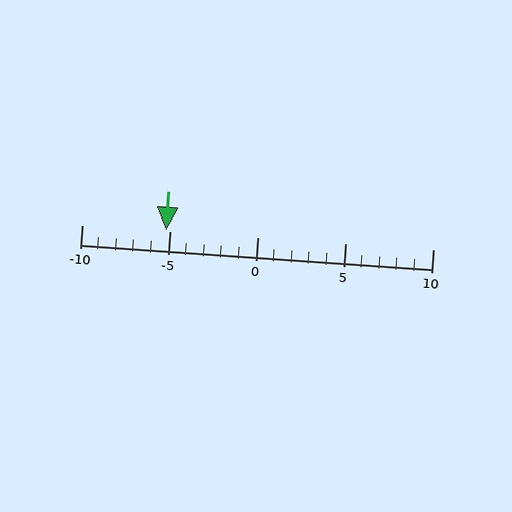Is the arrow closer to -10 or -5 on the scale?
The arrow is closer to -5.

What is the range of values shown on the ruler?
The ruler shows values from -10 to 10.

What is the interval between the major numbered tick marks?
The major tick marks are spaced 5 units apart.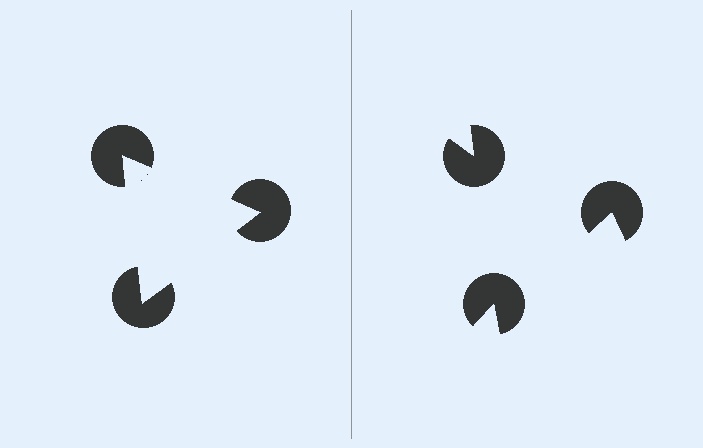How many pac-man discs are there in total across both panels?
6 — 3 on each side.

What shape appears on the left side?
An illusory triangle.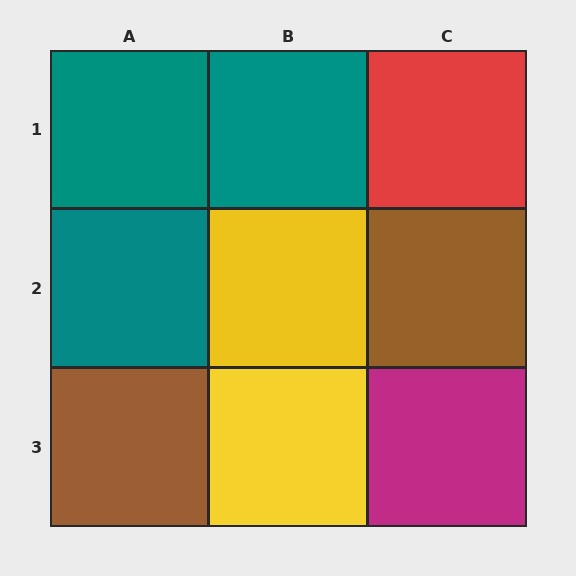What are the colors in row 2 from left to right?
Teal, yellow, brown.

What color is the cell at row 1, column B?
Teal.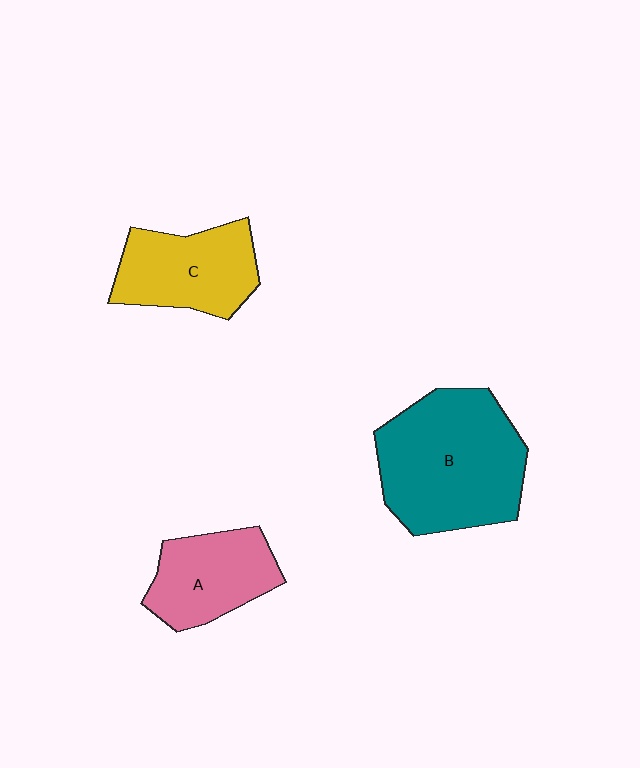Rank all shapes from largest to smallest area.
From largest to smallest: B (teal), C (yellow), A (pink).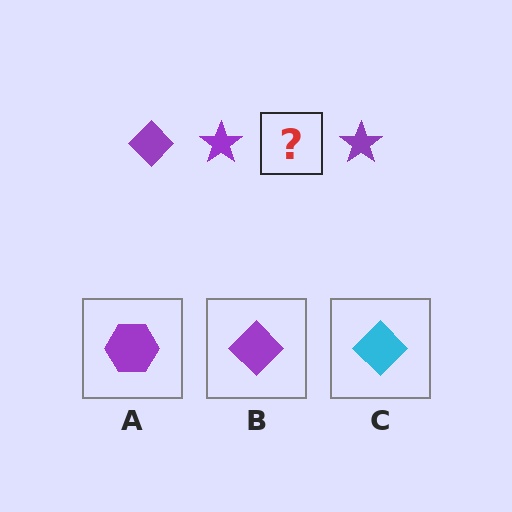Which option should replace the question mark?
Option B.